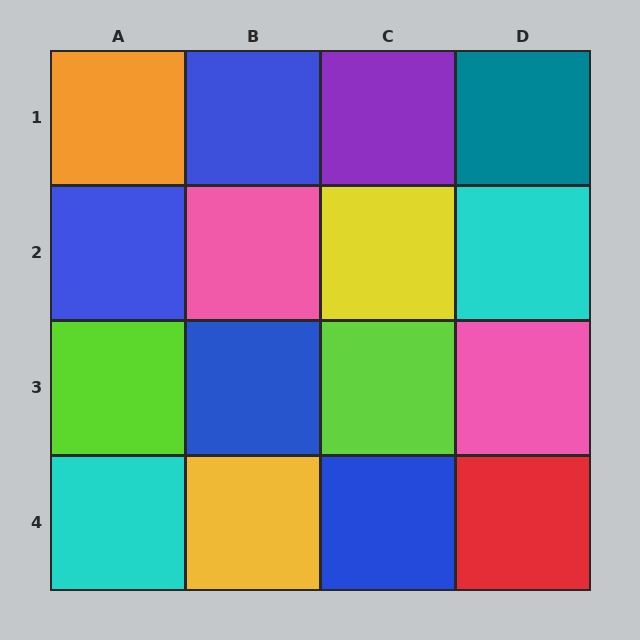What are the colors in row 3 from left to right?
Lime, blue, lime, pink.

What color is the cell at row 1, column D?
Teal.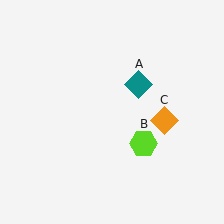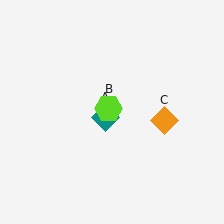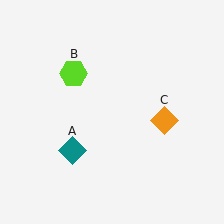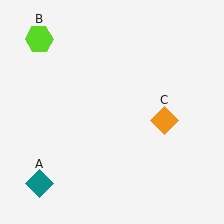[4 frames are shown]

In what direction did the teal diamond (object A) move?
The teal diamond (object A) moved down and to the left.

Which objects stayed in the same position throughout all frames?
Orange diamond (object C) remained stationary.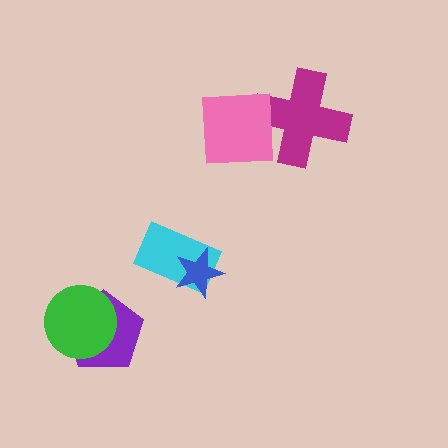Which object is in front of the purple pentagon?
The green circle is in front of the purple pentagon.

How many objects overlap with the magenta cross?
1 object overlaps with the magenta cross.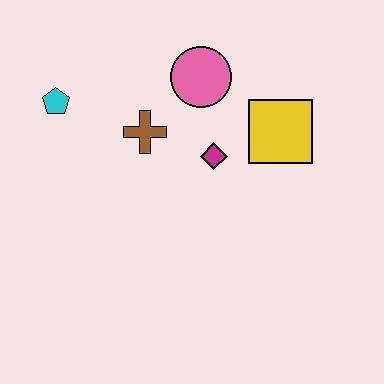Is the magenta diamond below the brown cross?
Yes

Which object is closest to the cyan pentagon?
The brown cross is closest to the cyan pentagon.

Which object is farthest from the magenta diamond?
The cyan pentagon is farthest from the magenta diamond.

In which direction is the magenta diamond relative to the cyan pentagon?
The magenta diamond is to the right of the cyan pentagon.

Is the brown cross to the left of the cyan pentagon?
No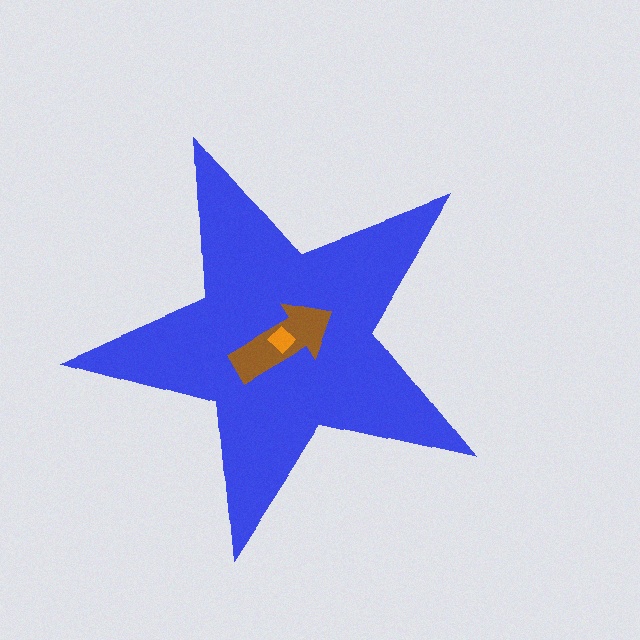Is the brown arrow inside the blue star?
Yes.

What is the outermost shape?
The blue star.